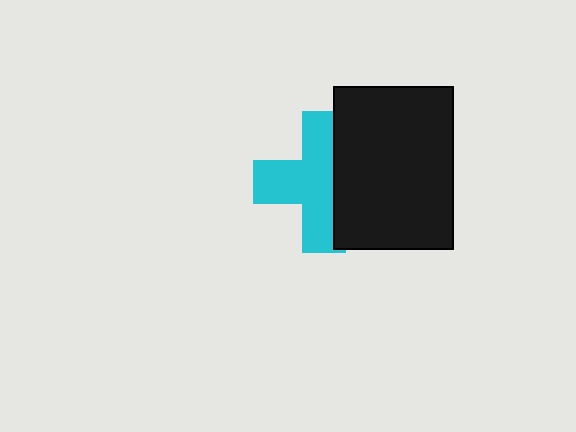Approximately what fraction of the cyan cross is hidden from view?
Roughly 37% of the cyan cross is hidden behind the black rectangle.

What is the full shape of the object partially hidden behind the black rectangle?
The partially hidden object is a cyan cross.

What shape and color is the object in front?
The object in front is a black rectangle.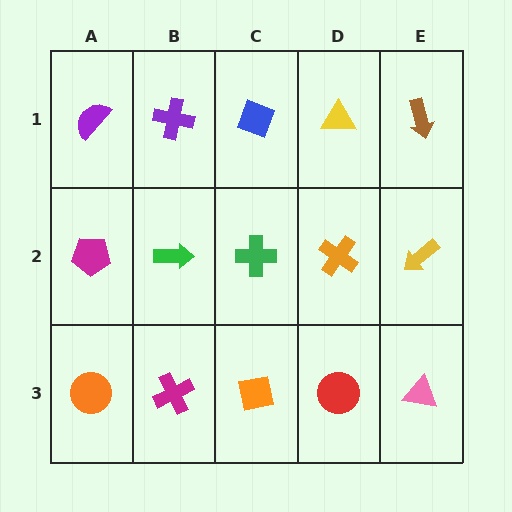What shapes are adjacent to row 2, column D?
A yellow triangle (row 1, column D), a red circle (row 3, column D), a green cross (row 2, column C), a yellow arrow (row 2, column E).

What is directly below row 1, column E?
A yellow arrow.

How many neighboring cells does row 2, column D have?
4.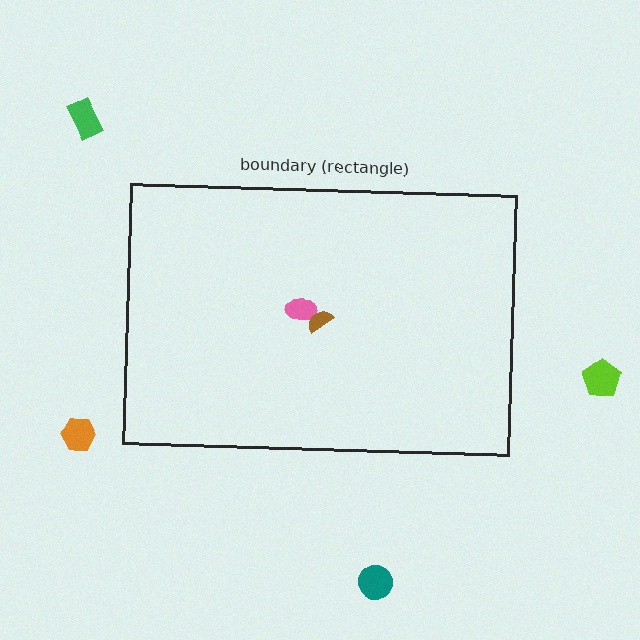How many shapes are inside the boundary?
2 inside, 4 outside.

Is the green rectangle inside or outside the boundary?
Outside.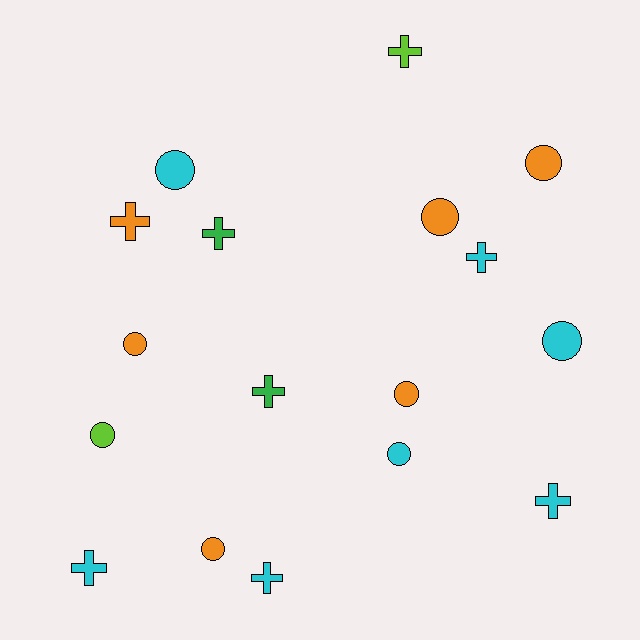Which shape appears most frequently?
Circle, with 9 objects.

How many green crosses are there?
There are 2 green crosses.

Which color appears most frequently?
Cyan, with 7 objects.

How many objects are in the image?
There are 17 objects.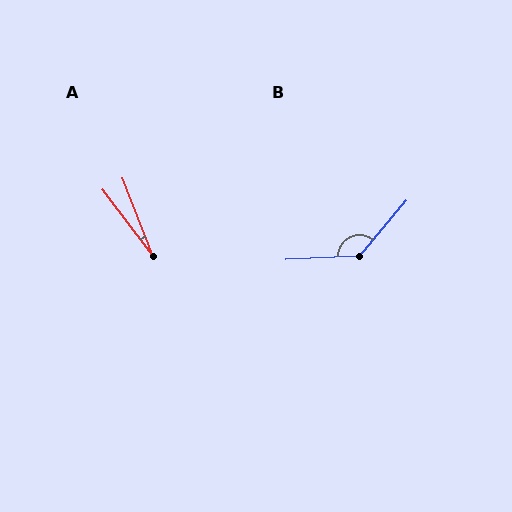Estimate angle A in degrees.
Approximately 16 degrees.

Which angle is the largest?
B, at approximately 133 degrees.